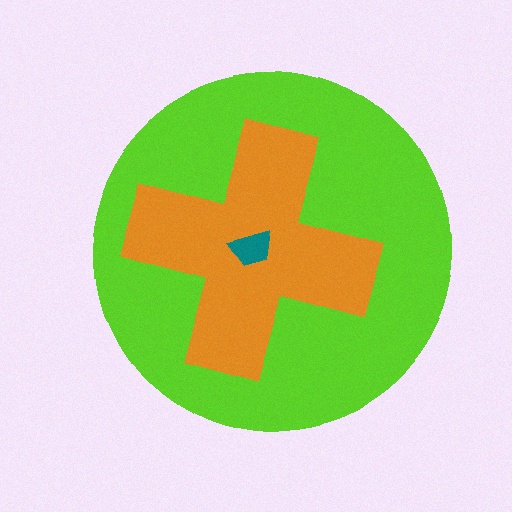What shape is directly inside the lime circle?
The orange cross.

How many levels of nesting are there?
3.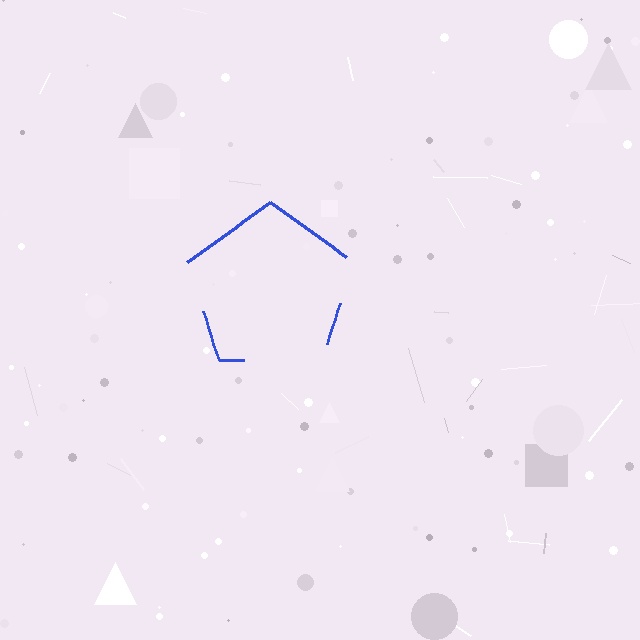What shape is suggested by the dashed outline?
The dashed outline suggests a pentagon.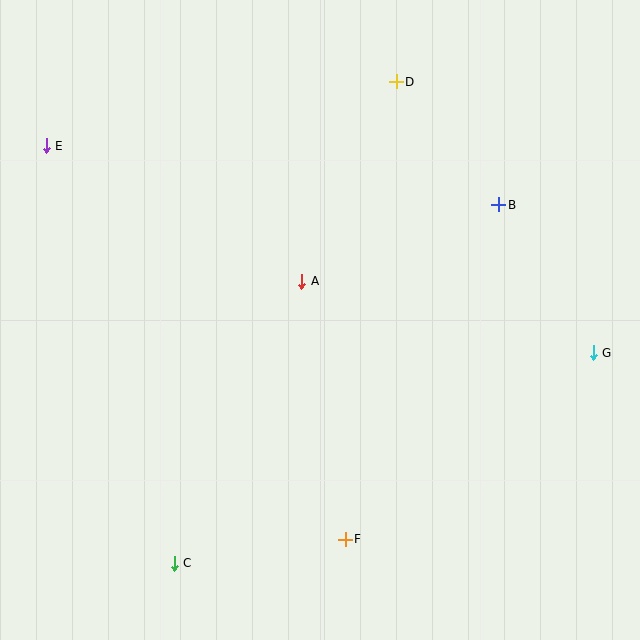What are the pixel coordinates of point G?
Point G is at (593, 353).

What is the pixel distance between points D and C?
The distance between D and C is 531 pixels.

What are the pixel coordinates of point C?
Point C is at (174, 563).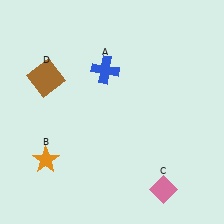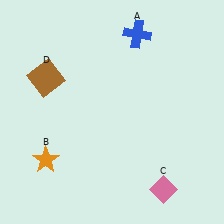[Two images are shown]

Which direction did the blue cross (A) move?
The blue cross (A) moved up.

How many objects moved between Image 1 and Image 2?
1 object moved between the two images.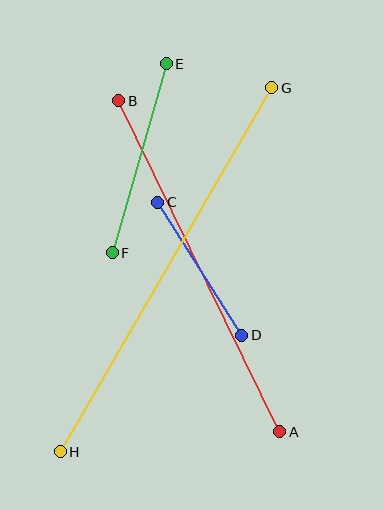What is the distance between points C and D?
The distance is approximately 157 pixels.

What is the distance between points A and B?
The distance is approximately 368 pixels.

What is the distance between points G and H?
The distance is approximately 421 pixels.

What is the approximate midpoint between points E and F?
The midpoint is at approximately (139, 158) pixels.